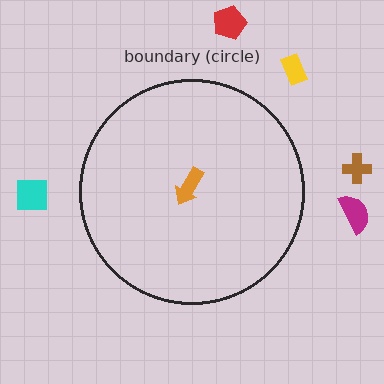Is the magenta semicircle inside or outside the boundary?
Outside.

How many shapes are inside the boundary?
1 inside, 5 outside.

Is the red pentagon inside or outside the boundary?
Outside.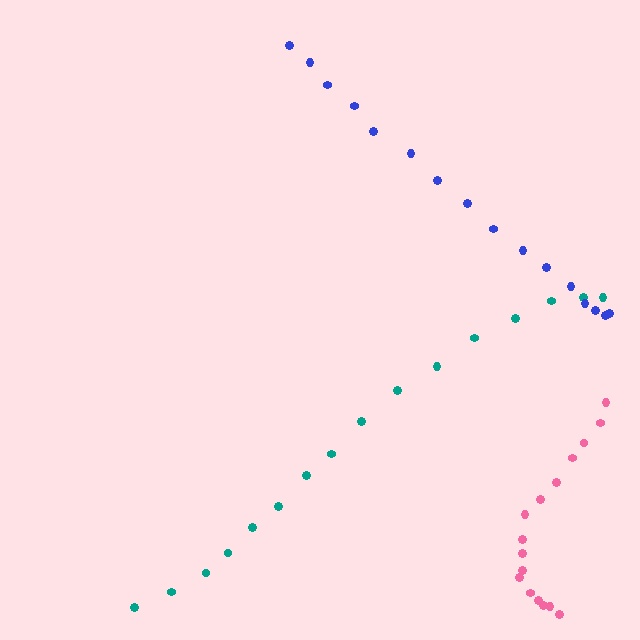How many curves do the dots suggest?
There are 3 distinct paths.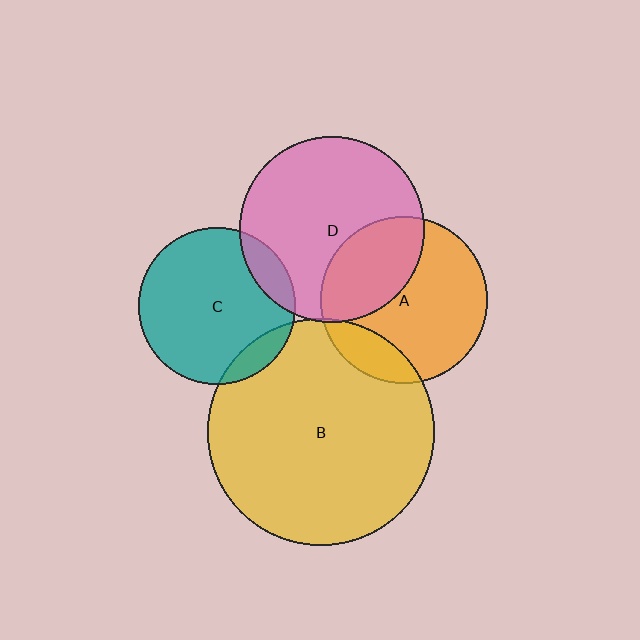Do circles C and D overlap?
Yes.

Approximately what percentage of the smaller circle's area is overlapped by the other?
Approximately 10%.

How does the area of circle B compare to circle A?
Approximately 1.8 times.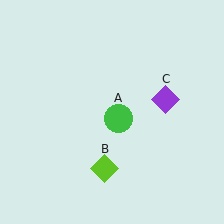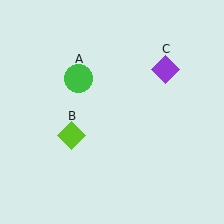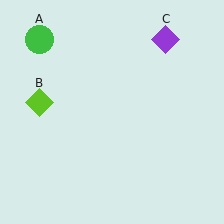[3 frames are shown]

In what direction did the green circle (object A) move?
The green circle (object A) moved up and to the left.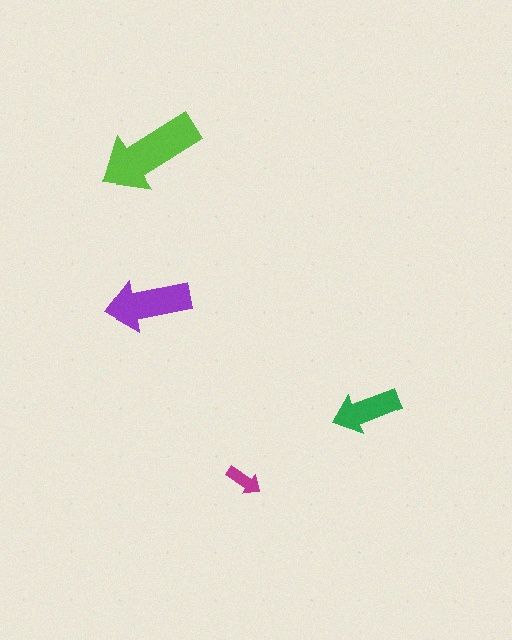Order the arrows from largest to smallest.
the lime one, the purple one, the green one, the magenta one.